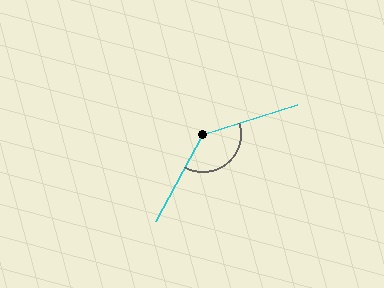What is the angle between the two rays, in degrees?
Approximately 136 degrees.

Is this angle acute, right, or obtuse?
It is obtuse.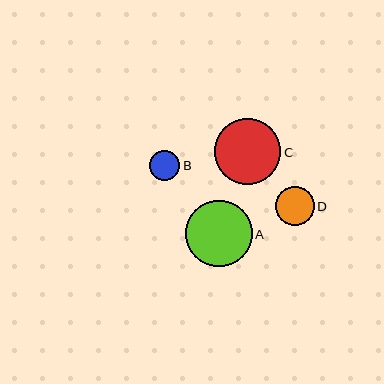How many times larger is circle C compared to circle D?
Circle C is approximately 1.7 times the size of circle D.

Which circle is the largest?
Circle A is the largest with a size of approximately 66 pixels.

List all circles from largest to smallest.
From largest to smallest: A, C, D, B.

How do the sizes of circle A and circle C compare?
Circle A and circle C are approximately the same size.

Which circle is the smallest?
Circle B is the smallest with a size of approximately 30 pixels.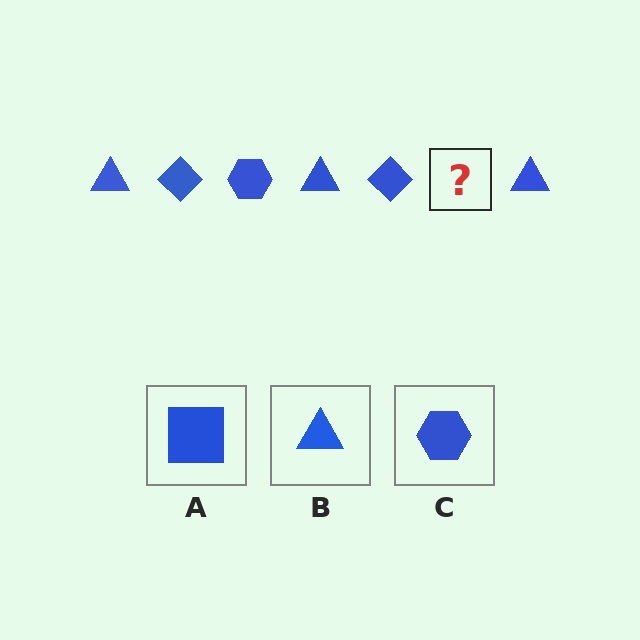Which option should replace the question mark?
Option C.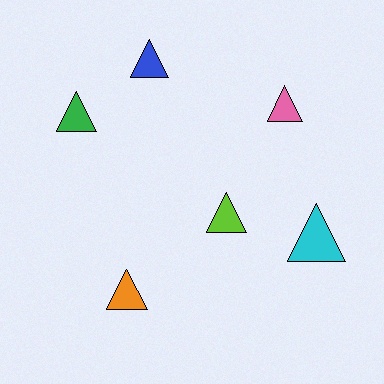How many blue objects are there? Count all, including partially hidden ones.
There is 1 blue object.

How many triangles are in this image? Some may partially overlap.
There are 6 triangles.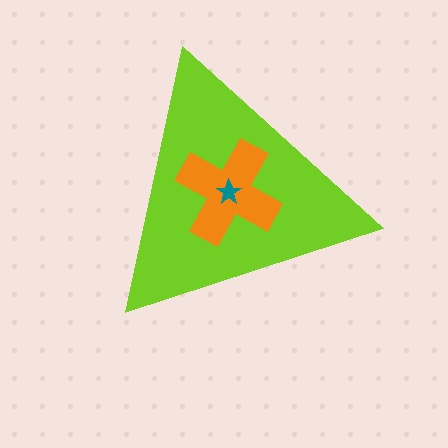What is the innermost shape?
The teal star.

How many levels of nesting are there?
3.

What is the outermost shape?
The lime triangle.